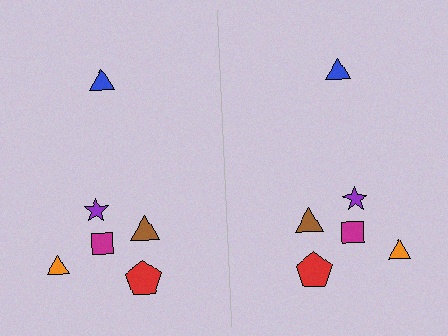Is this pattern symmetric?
Yes, this pattern has bilateral (reflection) symmetry.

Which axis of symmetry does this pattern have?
The pattern has a vertical axis of symmetry running through the center of the image.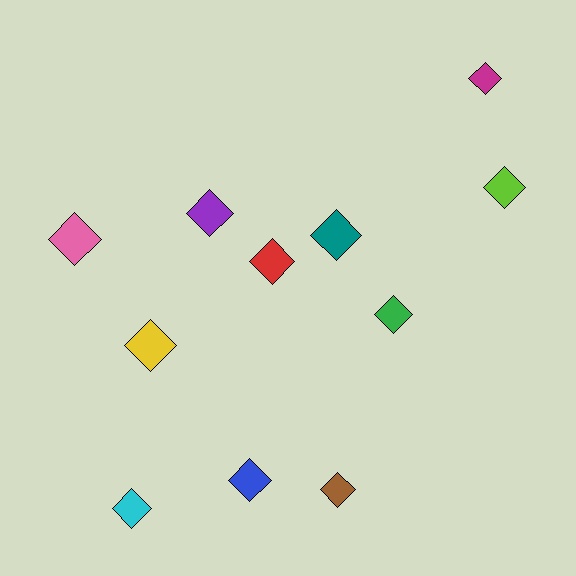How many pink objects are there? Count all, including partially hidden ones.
There is 1 pink object.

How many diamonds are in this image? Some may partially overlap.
There are 11 diamonds.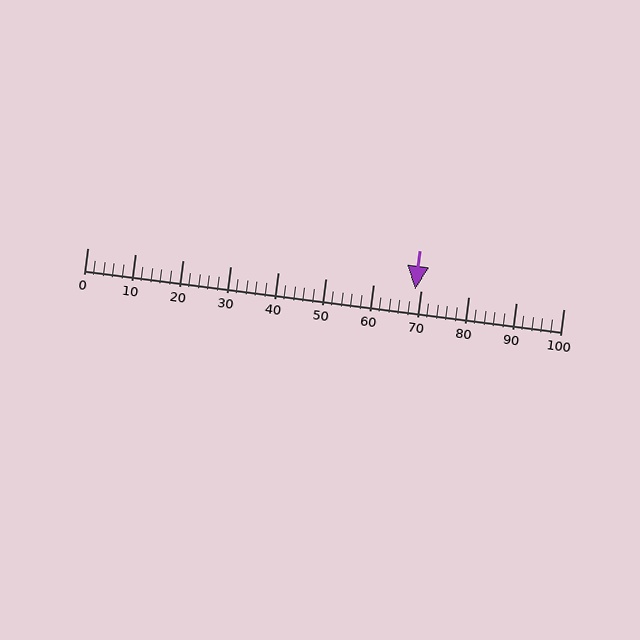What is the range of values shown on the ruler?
The ruler shows values from 0 to 100.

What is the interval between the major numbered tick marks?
The major tick marks are spaced 10 units apart.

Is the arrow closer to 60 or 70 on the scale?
The arrow is closer to 70.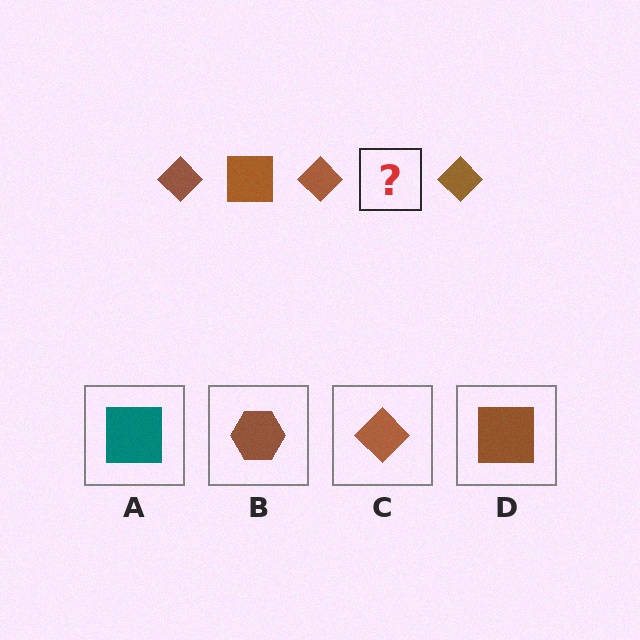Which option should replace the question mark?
Option D.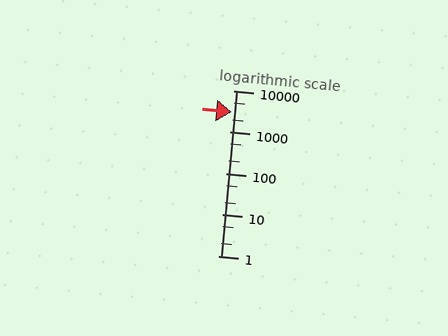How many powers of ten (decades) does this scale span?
The scale spans 4 decades, from 1 to 10000.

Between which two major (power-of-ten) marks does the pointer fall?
The pointer is between 1000 and 10000.